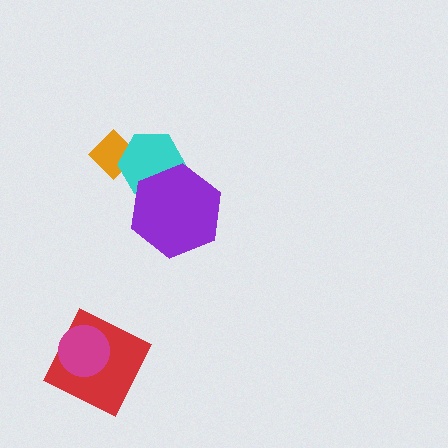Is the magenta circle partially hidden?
No, no other shape covers it.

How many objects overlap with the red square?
1 object overlaps with the red square.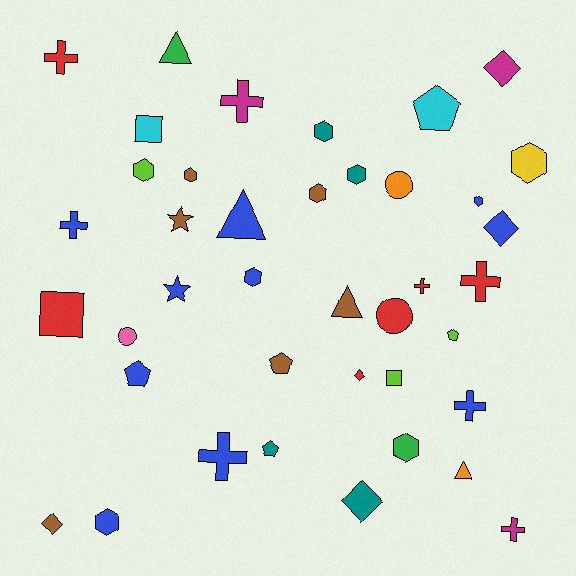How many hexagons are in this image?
There are 10 hexagons.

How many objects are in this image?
There are 40 objects.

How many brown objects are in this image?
There are 6 brown objects.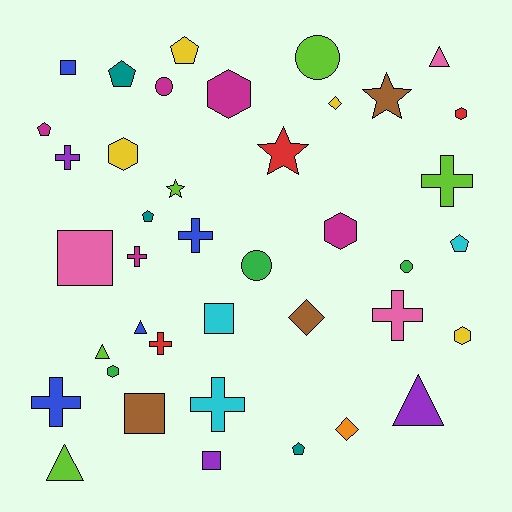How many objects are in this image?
There are 40 objects.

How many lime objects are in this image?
There are 5 lime objects.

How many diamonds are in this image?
There are 3 diamonds.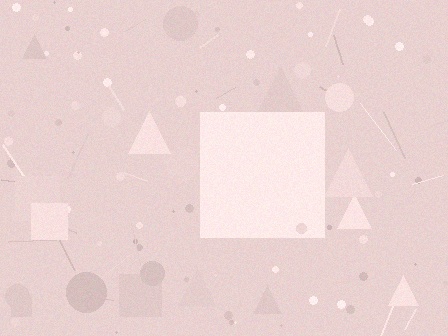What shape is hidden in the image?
A square is hidden in the image.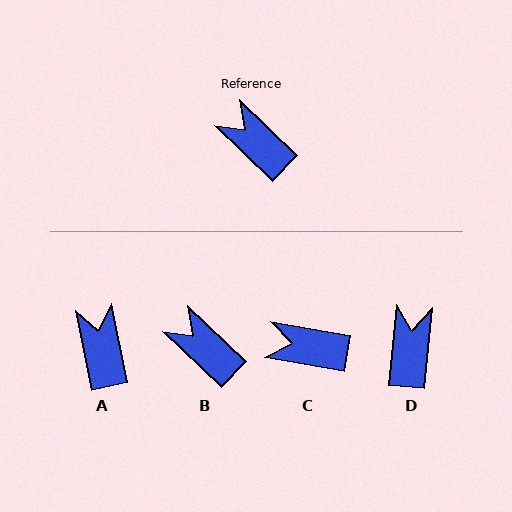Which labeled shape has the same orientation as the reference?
B.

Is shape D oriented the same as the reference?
No, it is off by about 51 degrees.